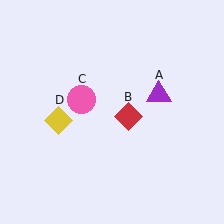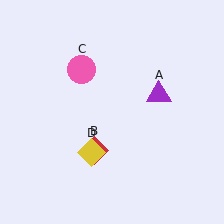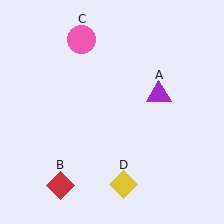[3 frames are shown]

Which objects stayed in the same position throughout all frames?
Purple triangle (object A) remained stationary.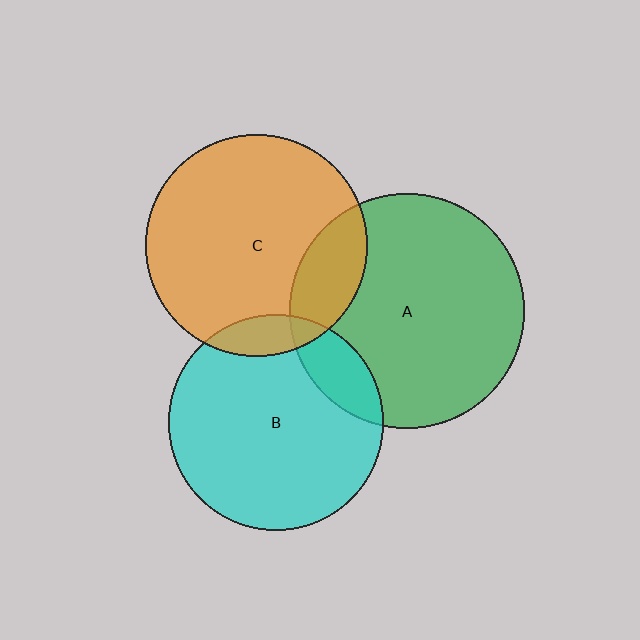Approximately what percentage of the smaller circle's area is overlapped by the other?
Approximately 15%.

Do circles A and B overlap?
Yes.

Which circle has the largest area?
Circle A (green).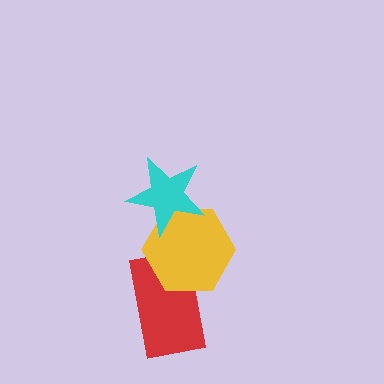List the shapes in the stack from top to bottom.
From top to bottom: the cyan star, the yellow hexagon, the red rectangle.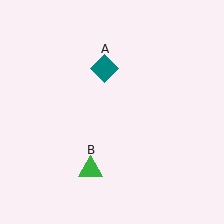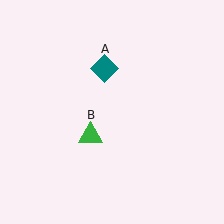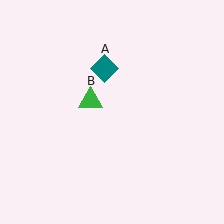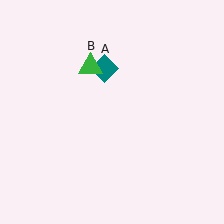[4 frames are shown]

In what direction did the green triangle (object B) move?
The green triangle (object B) moved up.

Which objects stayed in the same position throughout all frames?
Teal diamond (object A) remained stationary.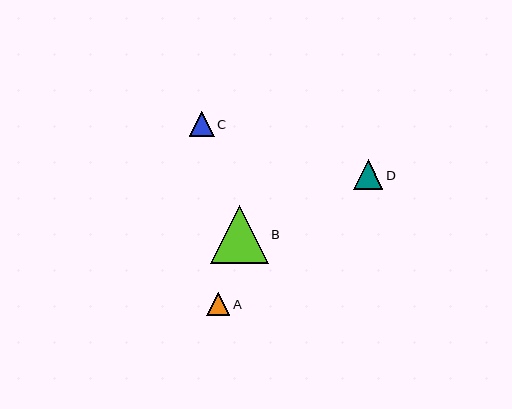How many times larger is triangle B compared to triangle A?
Triangle B is approximately 2.5 times the size of triangle A.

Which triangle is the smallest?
Triangle A is the smallest with a size of approximately 23 pixels.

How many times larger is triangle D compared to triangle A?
Triangle D is approximately 1.3 times the size of triangle A.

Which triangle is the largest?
Triangle B is the largest with a size of approximately 58 pixels.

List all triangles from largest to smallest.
From largest to smallest: B, D, C, A.